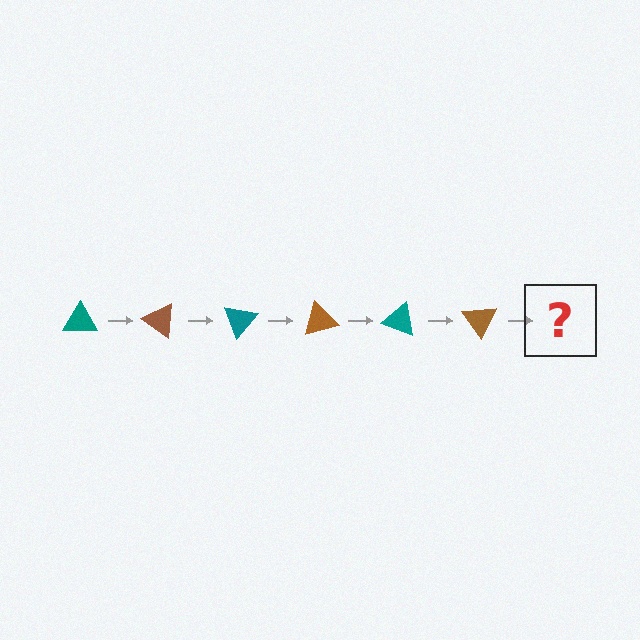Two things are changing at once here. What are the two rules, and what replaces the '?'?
The two rules are that it rotates 35 degrees each step and the color cycles through teal and brown. The '?' should be a teal triangle, rotated 210 degrees from the start.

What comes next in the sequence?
The next element should be a teal triangle, rotated 210 degrees from the start.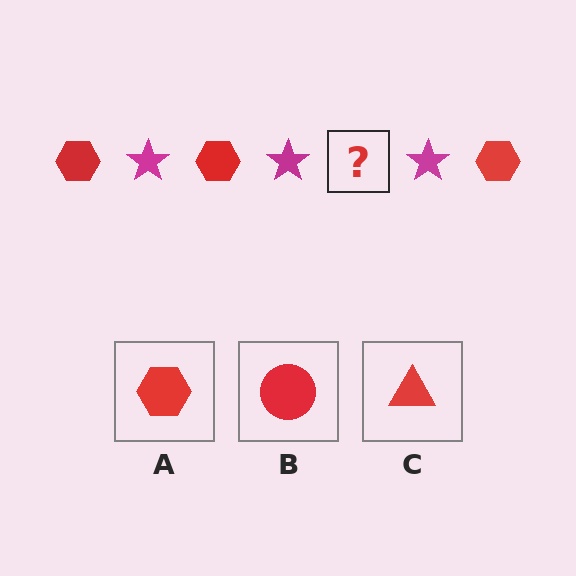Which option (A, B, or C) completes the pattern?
A.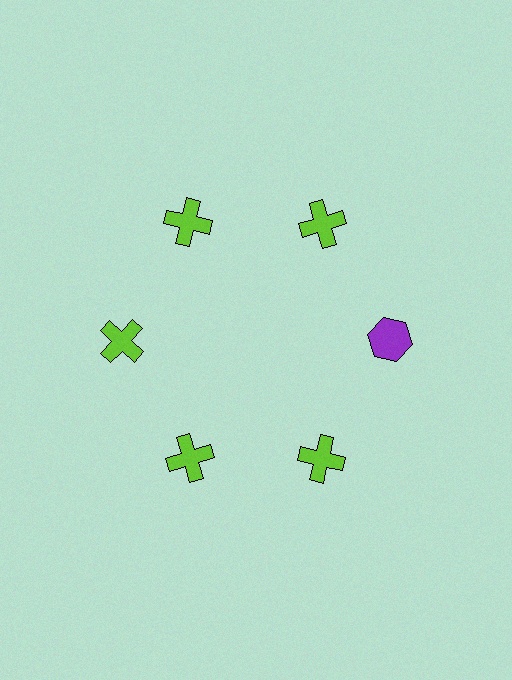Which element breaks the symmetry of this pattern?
The purple hexagon at roughly the 3 o'clock position breaks the symmetry. All other shapes are lime crosses.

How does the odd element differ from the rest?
It differs in both color (purple instead of lime) and shape (hexagon instead of cross).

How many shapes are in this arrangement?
There are 6 shapes arranged in a ring pattern.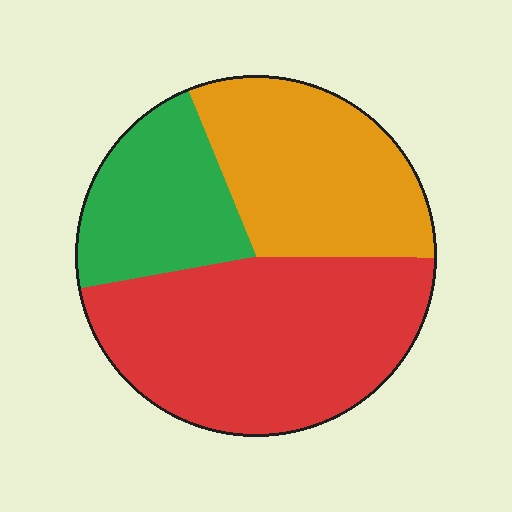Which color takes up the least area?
Green, at roughly 20%.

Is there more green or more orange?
Orange.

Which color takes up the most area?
Red, at roughly 45%.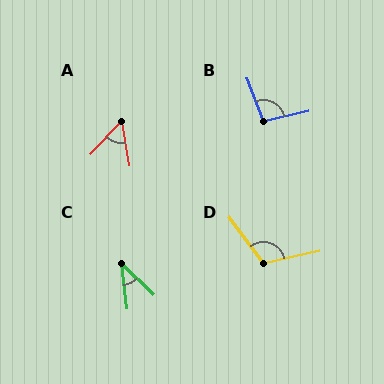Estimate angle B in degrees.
Approximately 98 degrees.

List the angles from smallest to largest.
C (40°), A (53°), B (98°), D (114°).